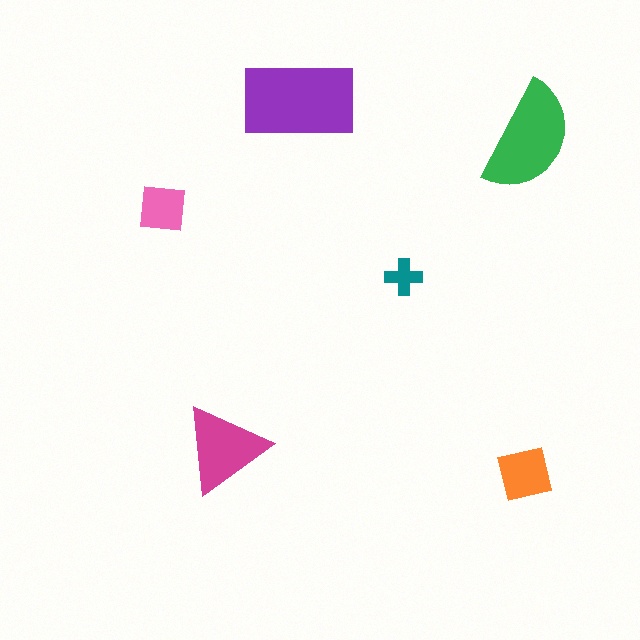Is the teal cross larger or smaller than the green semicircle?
Smaller.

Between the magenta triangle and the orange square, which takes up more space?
The magenta triangle.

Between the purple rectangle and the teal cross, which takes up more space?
The purple rectangle.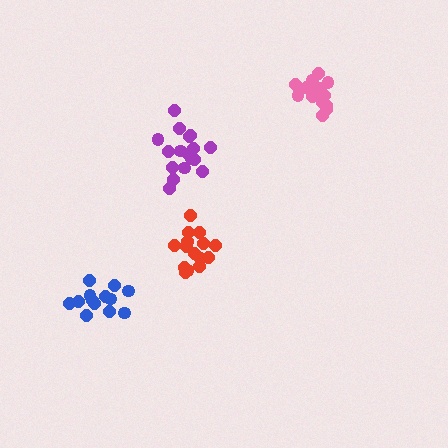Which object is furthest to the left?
The blue cluster is leftmost.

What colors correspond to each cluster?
The clusters are colored: blue, red, pink, purple.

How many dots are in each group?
Group 1: 13 dots, Group 2: 15 dots, Group 3: 15 dots, Group 4: 18 dots (61 total).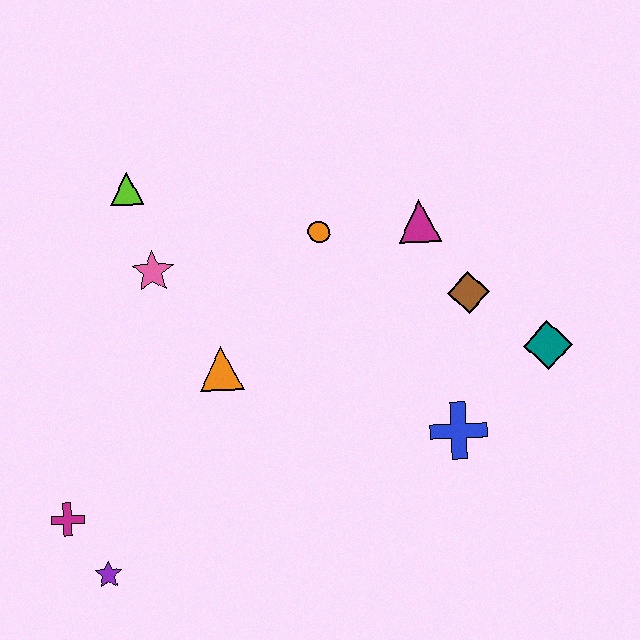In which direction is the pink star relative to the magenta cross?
The pink star is above the magenta cross.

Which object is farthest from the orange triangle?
The teal diamond is farthest from the orange triangle.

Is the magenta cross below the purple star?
No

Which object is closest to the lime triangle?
The pink star is closest to the lime triangle.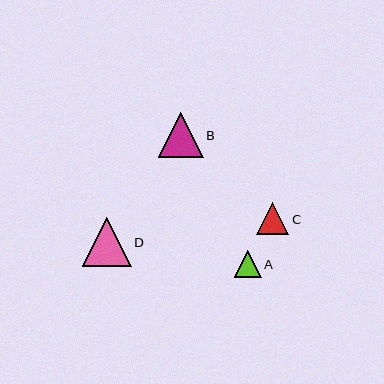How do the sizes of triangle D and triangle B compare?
Triangle D and triangle B are approximately the same size.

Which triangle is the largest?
Triangle D is the largest with a size of approximately 49 pixels.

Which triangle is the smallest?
Triangle A is the smallest with a size of approximately 27 pixels.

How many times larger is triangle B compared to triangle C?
Triangle B is approximately 1.4 times the size of triangle C.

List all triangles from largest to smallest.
From largest to smallest: D, B, C, A.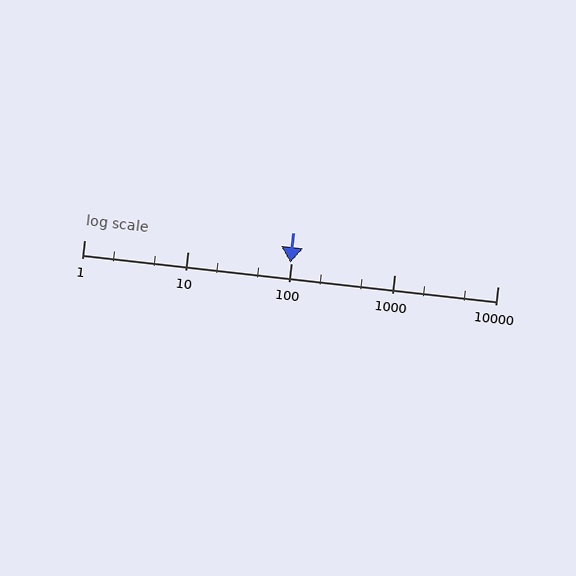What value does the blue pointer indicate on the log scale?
The pointer indicates approximately 98.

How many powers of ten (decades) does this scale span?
The scale spans 4 decades, from 1 to 10000.